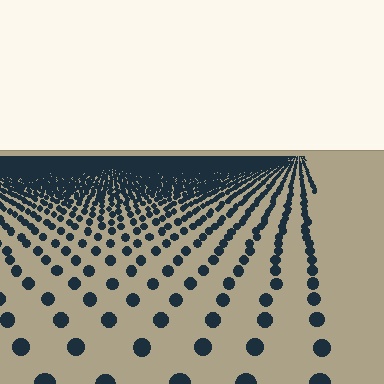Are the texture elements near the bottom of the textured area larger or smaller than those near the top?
Larger. Near the bottom, elements are closer to the viewer and appear at a bigger on-screen size.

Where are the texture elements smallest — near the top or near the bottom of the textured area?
Near the top.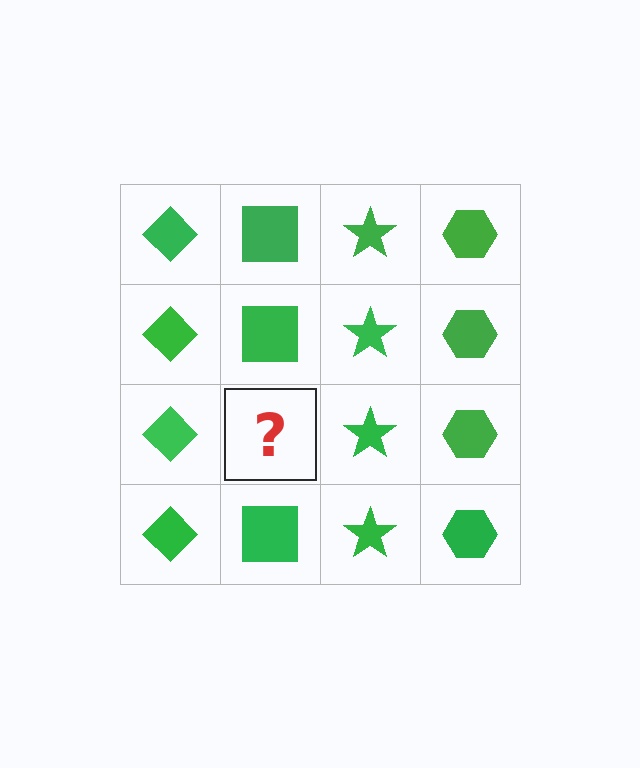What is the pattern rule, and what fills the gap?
The rule is that each column has a consistent shape. The gap should be filled with a green square.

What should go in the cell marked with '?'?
The missing cell should contain a green square.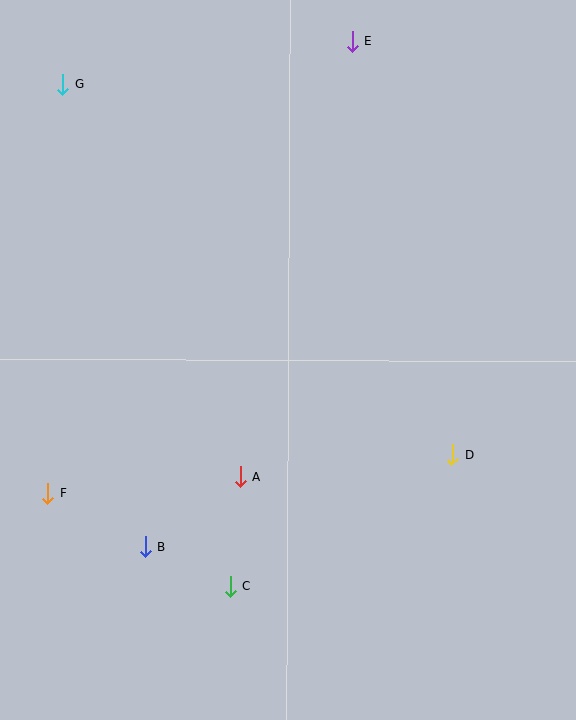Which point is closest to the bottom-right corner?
Point D is closest to the bottom-right corner.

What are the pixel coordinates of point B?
Point B is at (145, 547).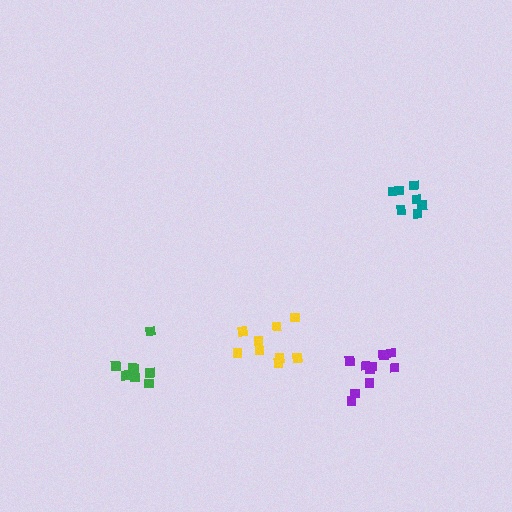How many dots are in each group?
Group 1: 7 dots, Group 2: 10 dots, Group 3: 9 dots, Group 4: 8 dots (34 total).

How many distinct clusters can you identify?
There are 4 distinct clusters.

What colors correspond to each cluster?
The clusters are colored: teal, purple, yellow, green.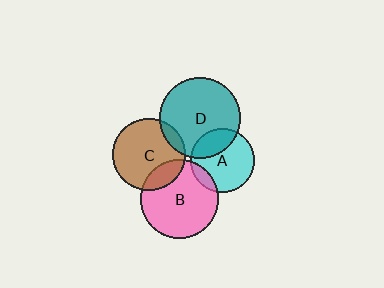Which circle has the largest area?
Circle D (teal).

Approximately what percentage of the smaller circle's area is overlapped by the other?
Approximately 20%.